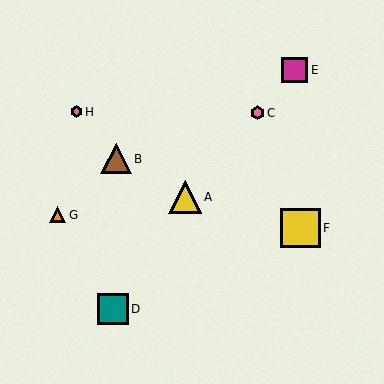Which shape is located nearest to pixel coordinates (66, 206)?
The orange triangle (labeled G) at (58, 215) is nearest to that location.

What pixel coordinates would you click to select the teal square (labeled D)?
Click at (113, 309) to select the teal square D.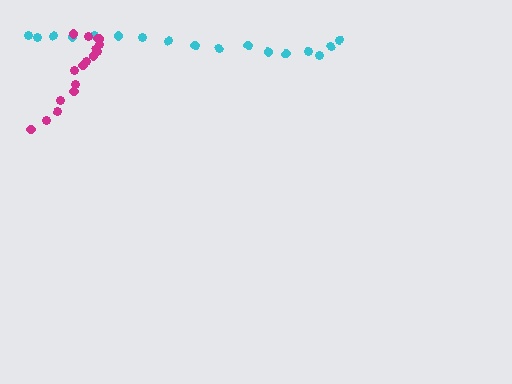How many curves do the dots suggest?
There are 2 distinct paths.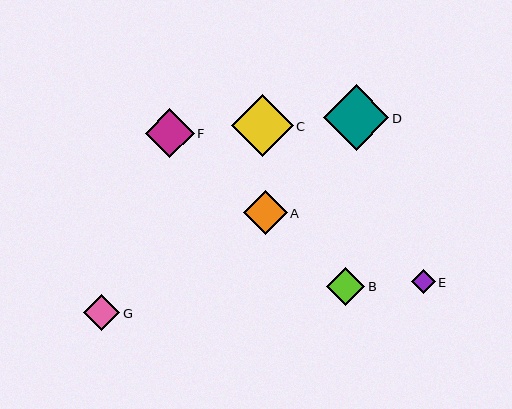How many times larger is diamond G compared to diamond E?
Diamond G is approximately 1.5 times the size of diamond E.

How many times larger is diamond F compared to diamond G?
Diamond F is approximately 1.4 times the size of diamond G.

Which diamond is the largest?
Diamond D is the largest with a size of approximately 66 pixels.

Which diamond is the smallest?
Diamond E is the smallest with a size of approximately 24 pixels.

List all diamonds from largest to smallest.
From largest to smallest: D, C, F, A, B, G, E.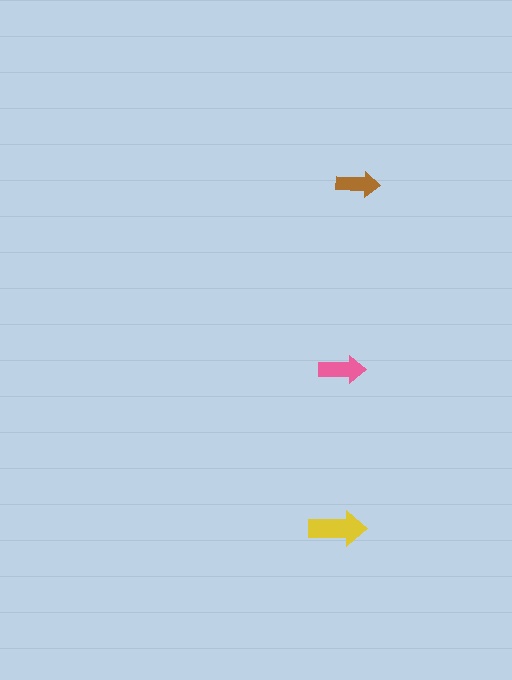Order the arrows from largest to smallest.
the yellow one, the pink one, the brown one.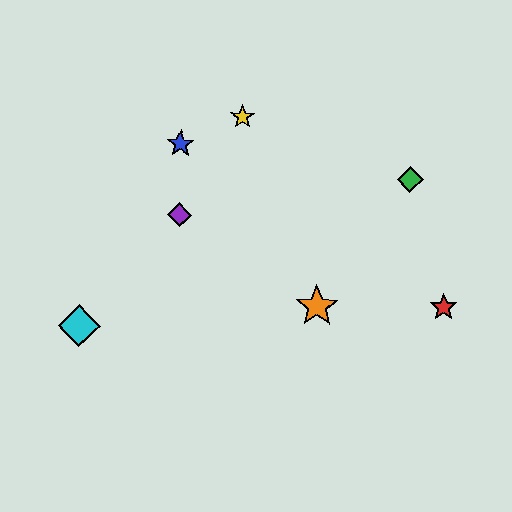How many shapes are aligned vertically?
2 shapes (the blue star, the purple diamond) are aligned vertically.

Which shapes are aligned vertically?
The blue star, the purple diamond are aligned vertically.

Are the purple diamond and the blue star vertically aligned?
Yes, both are at x≈179.